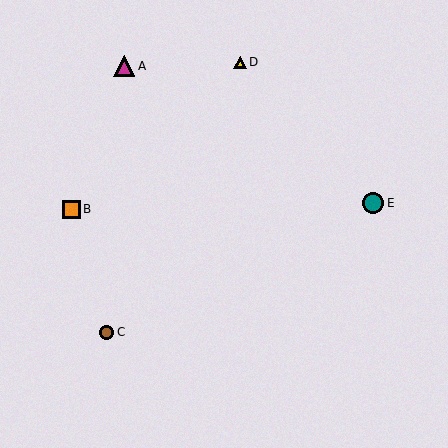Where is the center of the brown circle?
The center of the brown circle is at (107, 332).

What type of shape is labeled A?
Shape A is a magenta triangle.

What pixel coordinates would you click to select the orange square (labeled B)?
Click at (71, 209) to select the orange square B.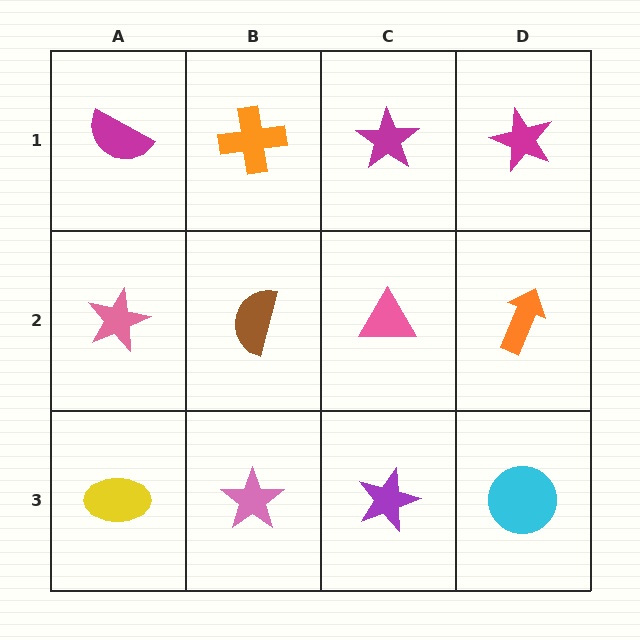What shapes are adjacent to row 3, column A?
A pink star (row 2, column A), a pink star (row 3, column B).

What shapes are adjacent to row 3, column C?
A pink triangle (row 2, column C), a pink star (row 3, column B), a cyan circle (row 3, column D).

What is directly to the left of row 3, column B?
A yellow ellipse.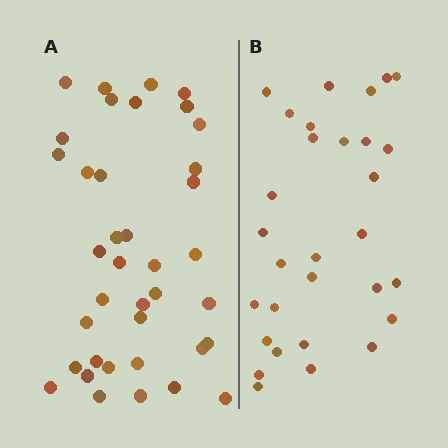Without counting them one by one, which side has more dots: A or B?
Region A (the left region) has more dots.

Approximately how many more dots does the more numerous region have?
Region A has roughly 8 or so more dots than region B.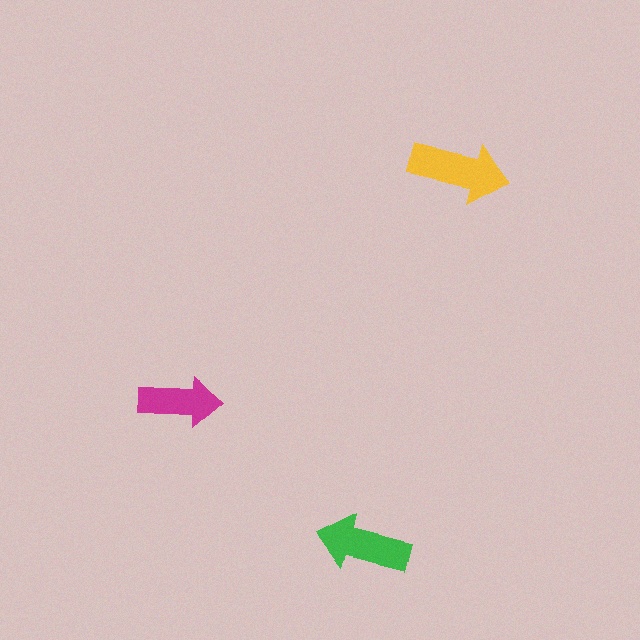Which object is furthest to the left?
The magenta arrow is leftmost.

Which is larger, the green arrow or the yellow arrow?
The yellow one.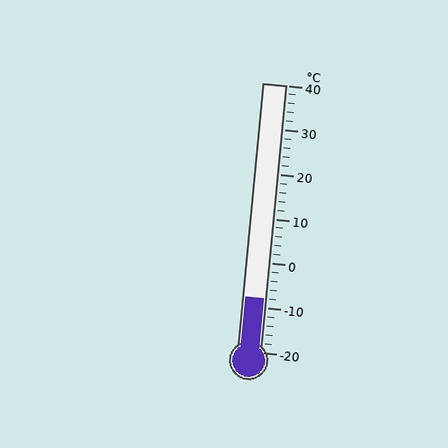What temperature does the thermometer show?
The thermometer shows approximately -8°C.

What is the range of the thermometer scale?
The thermometer scale ranges from -20°C to 40°C.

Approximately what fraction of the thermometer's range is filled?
The thermometer is filled to approximately 20% of its range.